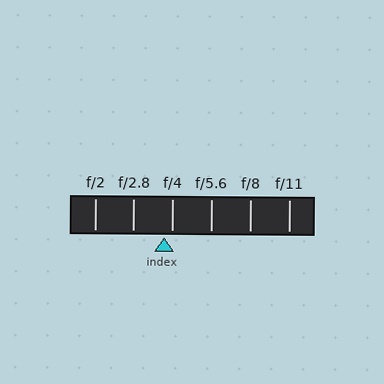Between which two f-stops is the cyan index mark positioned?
The index mark is between f/2.8 and f/4.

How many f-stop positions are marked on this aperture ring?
There are 6 f-stop positions marked.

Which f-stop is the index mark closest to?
The index mark is closest to f/4.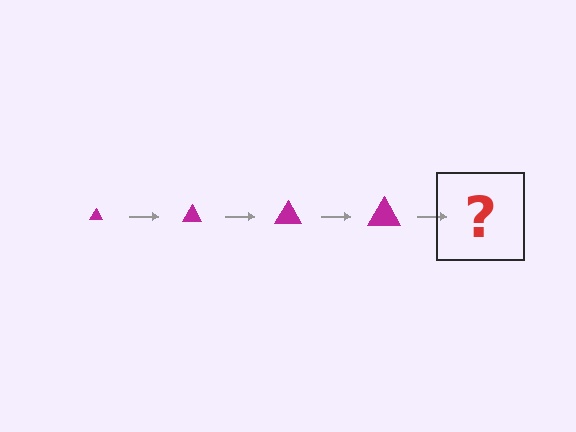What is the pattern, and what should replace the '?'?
The pattern is that the triangle gets progressively larger each step. The '?' should be a magenta triangle, larger than the previous one.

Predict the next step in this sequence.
The next step is a magenta triangle, larger than the previous one.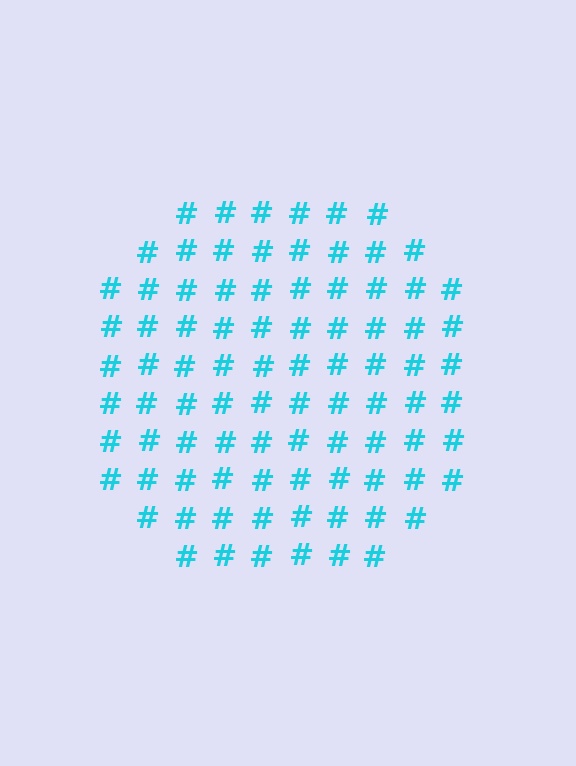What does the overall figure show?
The overall figure shows a circle.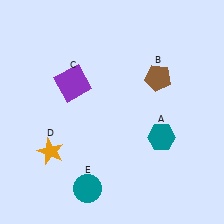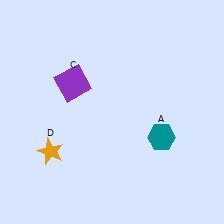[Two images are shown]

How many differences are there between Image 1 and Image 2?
There are 2 differences between the two images.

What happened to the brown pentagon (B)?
The brown pentagon (B) was removed in Image 2. It was in the top-right area of Image 1.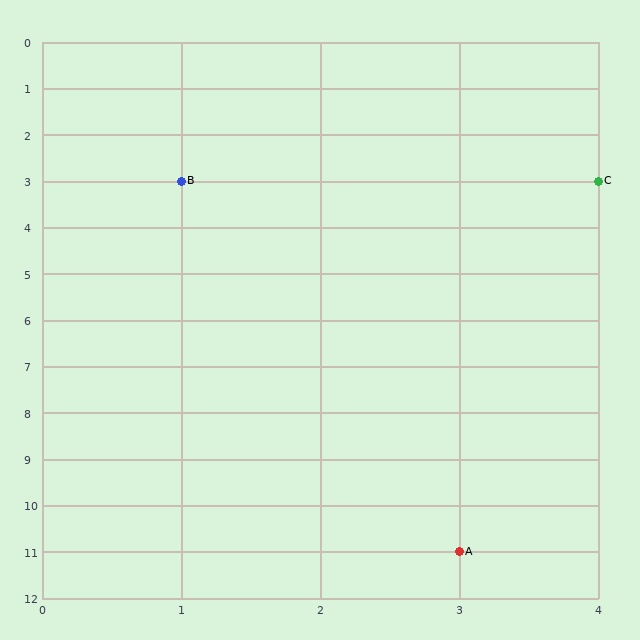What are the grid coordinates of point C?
Point C is at grid coordinates (4, 3).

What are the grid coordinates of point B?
Point B is at grid coordinates (1, 3).